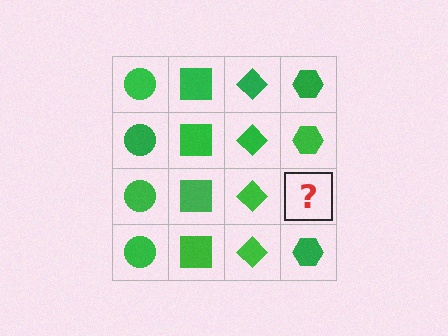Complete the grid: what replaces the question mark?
The question mark should be replaced with a green hexagon.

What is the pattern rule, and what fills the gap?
The rule is that each column has a consistent shape. The gap should be filled with a green hexagon.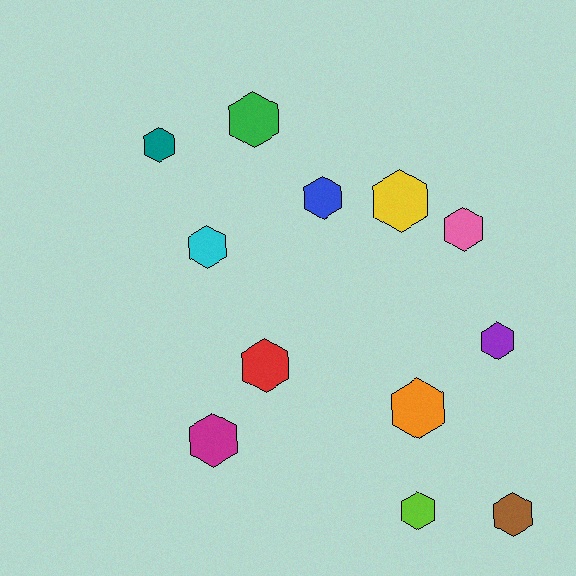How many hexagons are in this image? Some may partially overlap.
There are 12 hexagons.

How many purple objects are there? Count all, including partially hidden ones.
There is 1 purple object.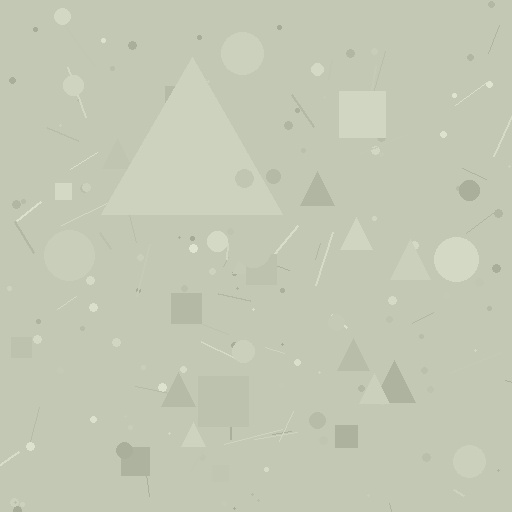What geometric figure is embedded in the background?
A triangle is embedded in the background.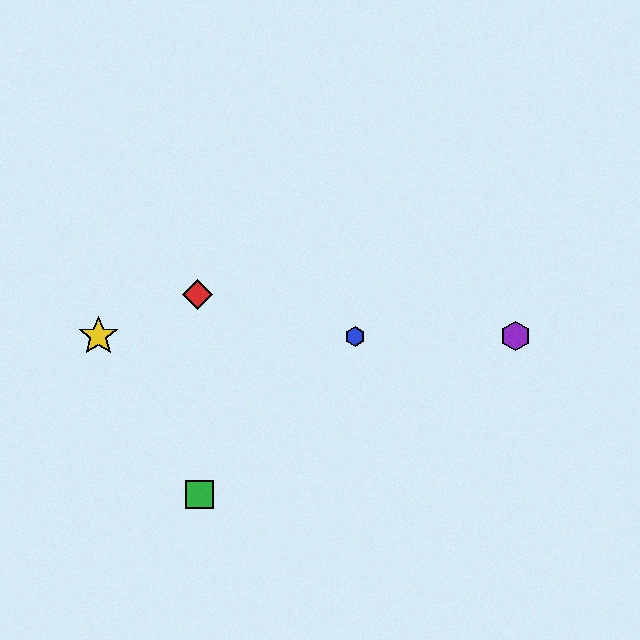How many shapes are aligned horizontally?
3 shapes (the blue hexagon, the yellow star, the purple hexagon) are aligned horizontally.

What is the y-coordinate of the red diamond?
The red diamond is at y≈295.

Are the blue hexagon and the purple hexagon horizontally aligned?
Yes, both are at y≈336.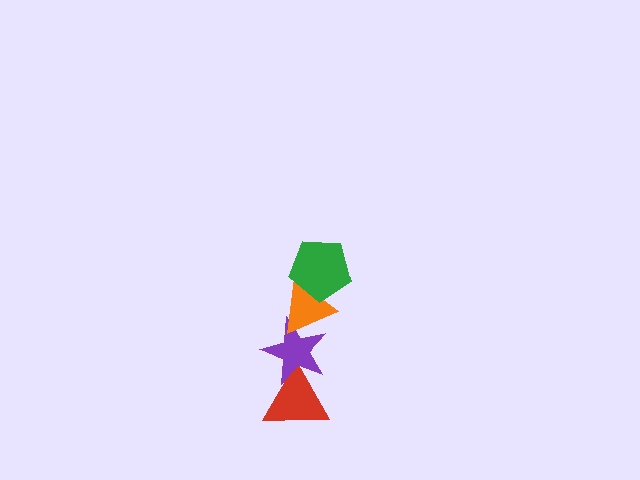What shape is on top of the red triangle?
The purple star is on top of the red triangle.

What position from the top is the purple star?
The purple star is 3rd from the top.